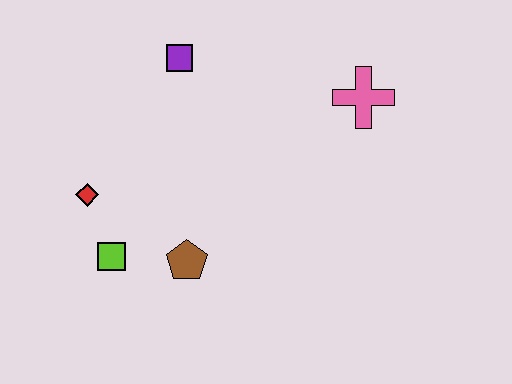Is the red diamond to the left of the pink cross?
Yes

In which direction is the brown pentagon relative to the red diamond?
The brown pentagon is to the right of the red diamond.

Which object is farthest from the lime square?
The pink cross is farthest from the lime square.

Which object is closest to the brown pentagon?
The lime square is closest to the brown pentagon.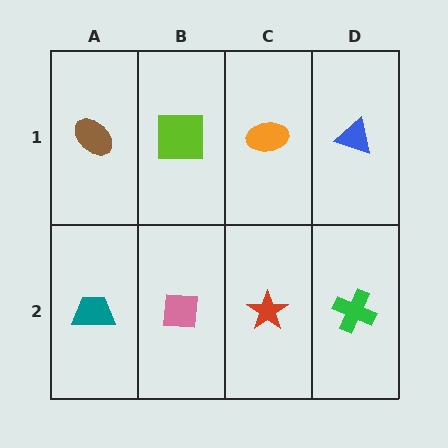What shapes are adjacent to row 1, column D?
A green cross (row 2, column D), an orange ellipse (row 1, column C).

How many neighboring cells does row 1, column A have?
2.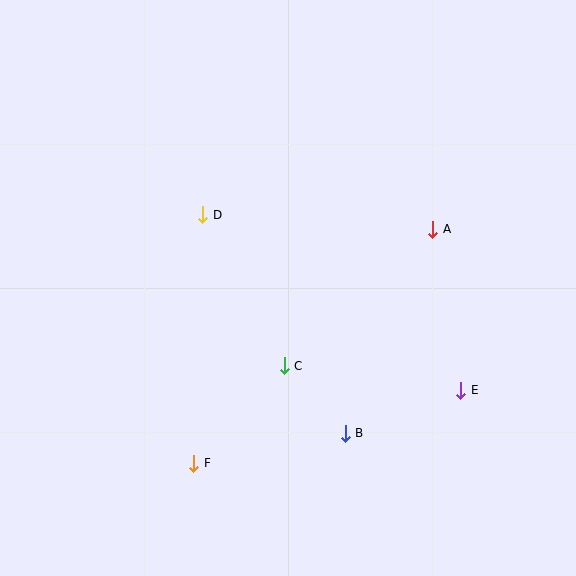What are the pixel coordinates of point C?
Point C is at (284, 366).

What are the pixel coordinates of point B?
Point B is at (345, 433).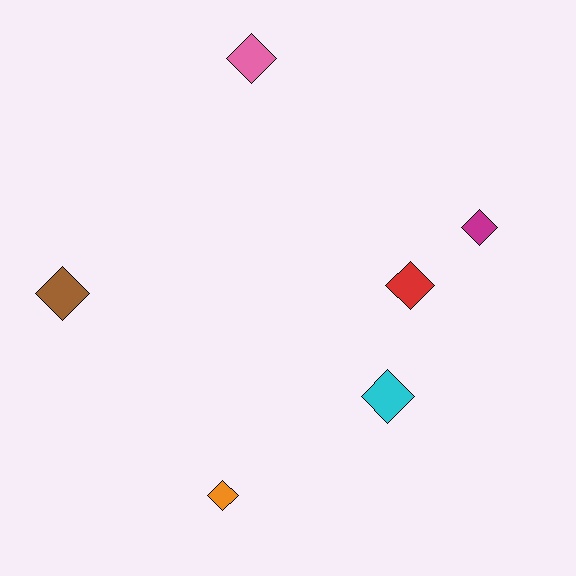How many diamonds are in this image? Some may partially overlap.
There are 6 diamonds.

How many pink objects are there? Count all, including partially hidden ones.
There is 1 pink object.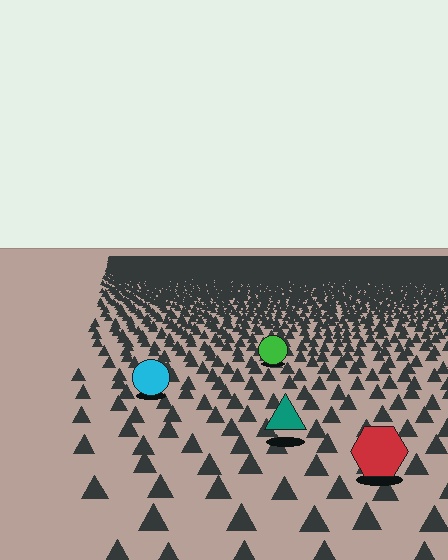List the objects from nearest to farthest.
From nearest to farthest: the red hexagon, the teal triangle, the cyan circle, the green circle.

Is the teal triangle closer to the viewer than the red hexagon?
No. The red hexagon is closer — you can tell from the texture gradient: the ground texture is coarser near it.